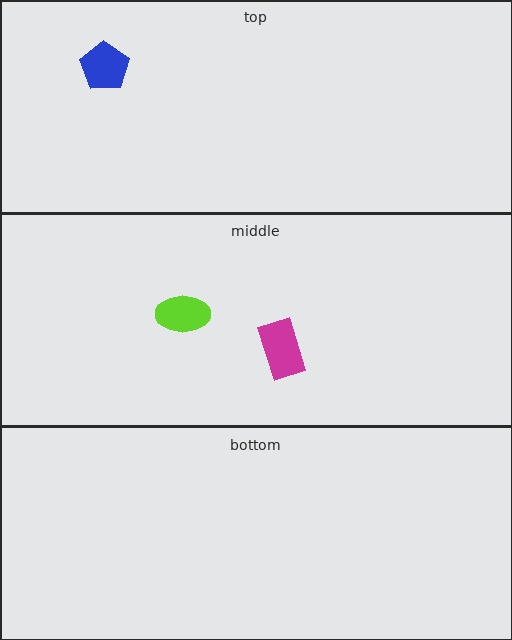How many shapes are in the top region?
1.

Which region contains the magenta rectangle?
The middle region.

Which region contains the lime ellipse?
The middle region.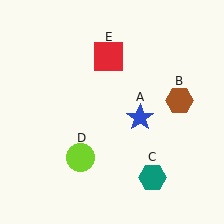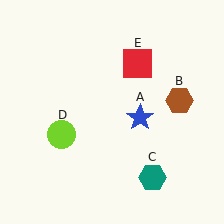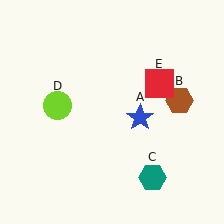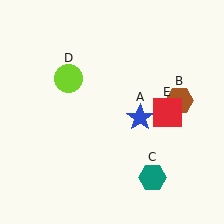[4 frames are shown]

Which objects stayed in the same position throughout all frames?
Blue star (object A) and brown hexagon (object B) and teal hexagon (object C) remained stationary.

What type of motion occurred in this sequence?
The lime circle (object D), red square (object E) rotated clockwise around the center of the scene.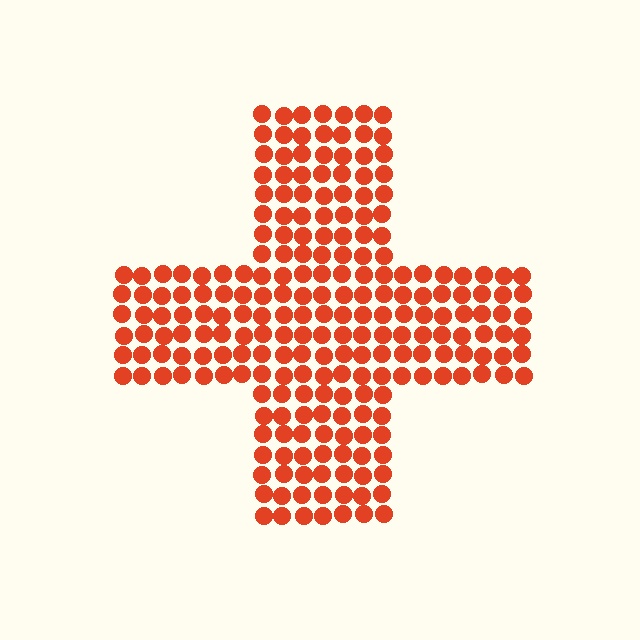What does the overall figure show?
The overall figure shows a cross.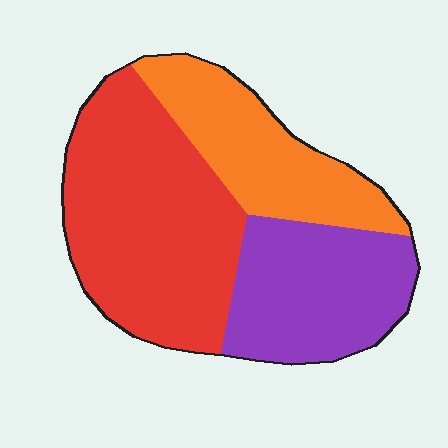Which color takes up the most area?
Red, at roughly 45%.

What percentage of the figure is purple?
Purple takes up between a sixth and a third of the figure.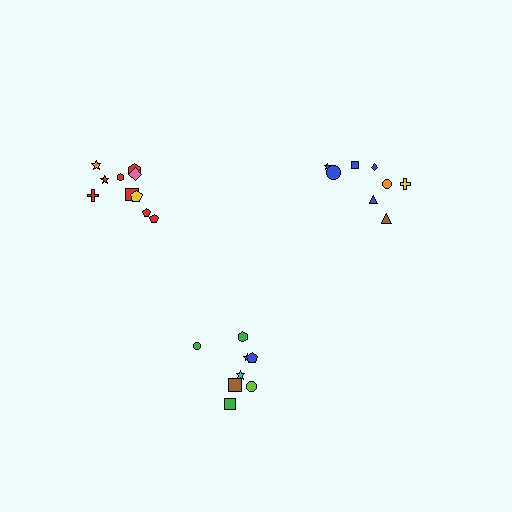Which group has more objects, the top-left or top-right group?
The top-left group.